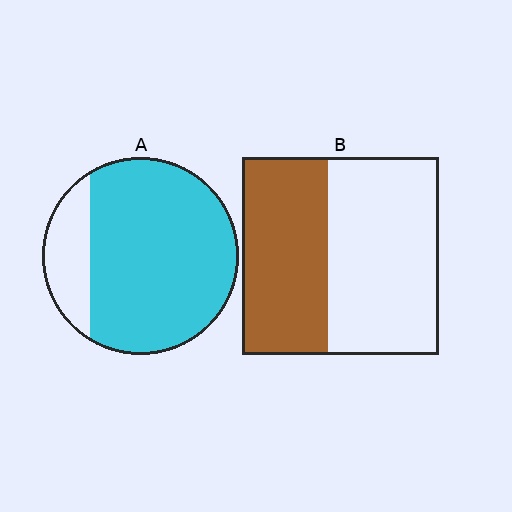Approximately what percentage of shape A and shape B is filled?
A is approximately 80% and B is approximately 45%.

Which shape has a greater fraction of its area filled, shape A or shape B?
Shape A.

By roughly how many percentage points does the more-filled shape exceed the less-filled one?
By roughly 40 percentage points (A over B).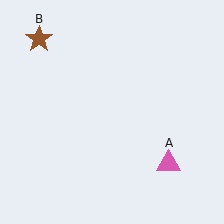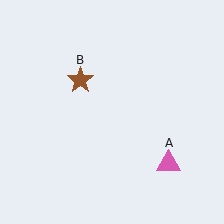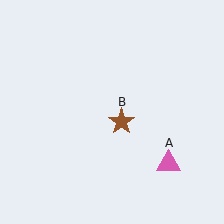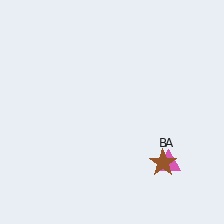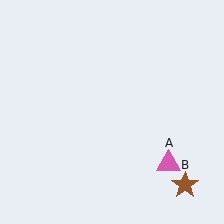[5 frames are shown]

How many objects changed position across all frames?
1 object changed position: brown star (object B).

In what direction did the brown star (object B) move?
The brown star (object B) moved down and to the right.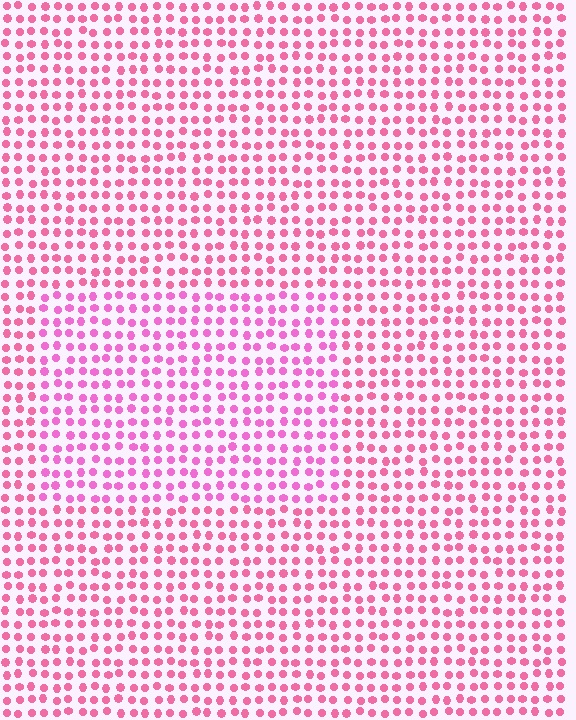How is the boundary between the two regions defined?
The boundary is defined purely by a slight shift in hue (about 21 degrees). Spacing, size, and orientation are identical on both sides.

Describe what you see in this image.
The image is filled with small pink elements in a uniform arrangement. A rectangle-shaped region is visible where the elements are tinted to a slightly different hue, forming a subtle color boundary.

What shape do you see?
I see a rectangle.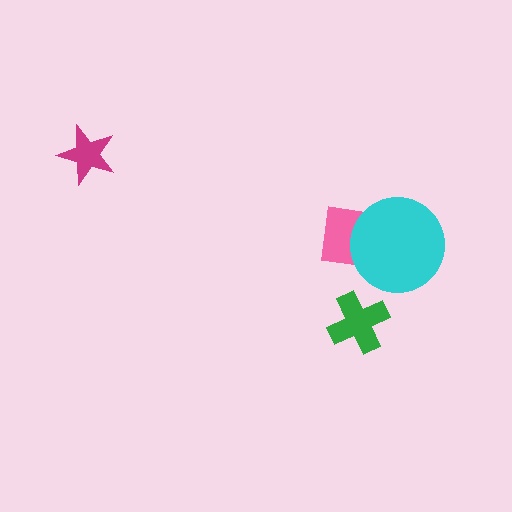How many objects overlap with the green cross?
0 objects overlap with the green cross.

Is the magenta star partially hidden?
No, no other shape covers it.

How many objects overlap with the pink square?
1 object overlaps with the pink square.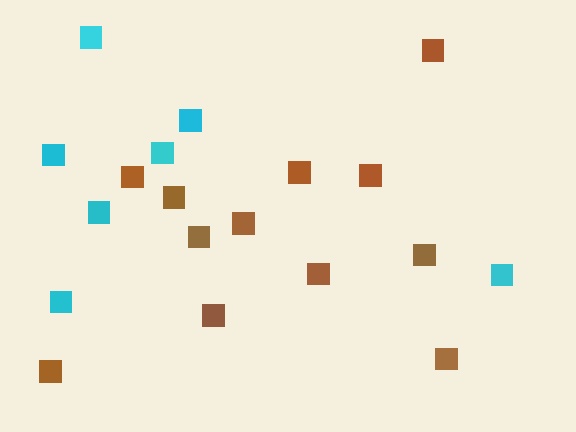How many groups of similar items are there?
There are 2 groups: one group of brown squares (12) and one group of cyan squares (7).